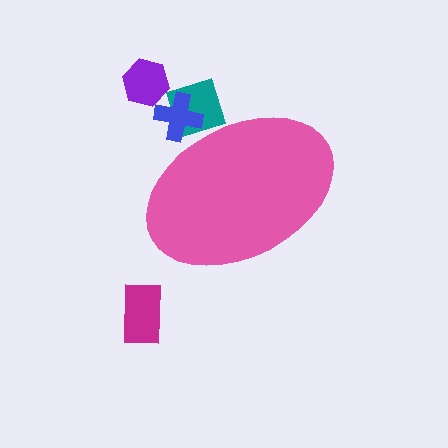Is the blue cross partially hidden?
Yes, the blue cross is partially hidden behind the pink ellipse.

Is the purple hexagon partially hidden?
No, the purple hexagon is fully visible.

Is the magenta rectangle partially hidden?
No, the magenta rectangle is fully visible.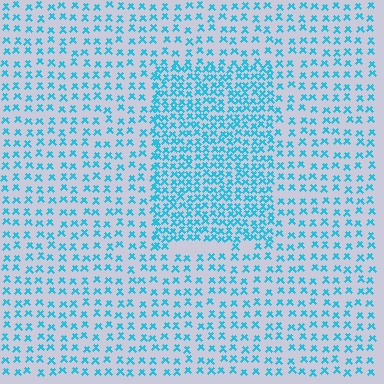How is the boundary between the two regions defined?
The boundary is defined by a change in element density (approximately 2.0x ratio). All elements are the same color, size, and shape.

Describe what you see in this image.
The image contains small cyan elements arranged at two different densities. A rectangle-shaped region is visible where the elements are more densely packed than the surrounding area.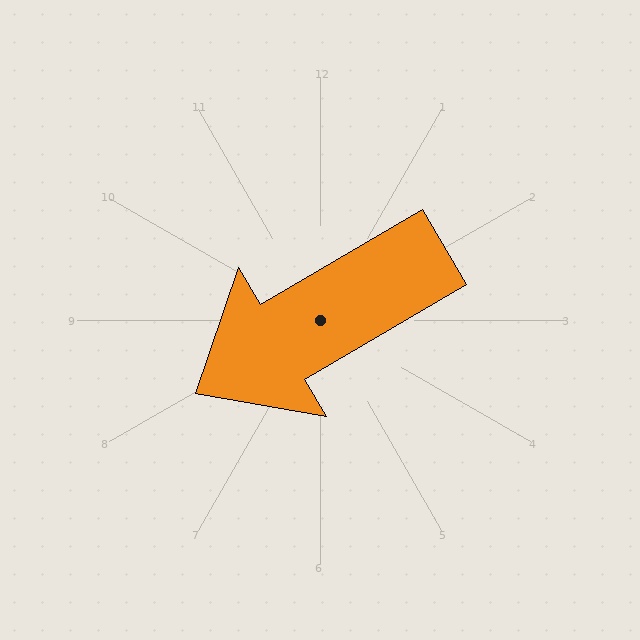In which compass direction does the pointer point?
Southwest.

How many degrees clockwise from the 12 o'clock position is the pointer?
Approximately 240 degrees.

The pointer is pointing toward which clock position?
Roughly 8 o'clock.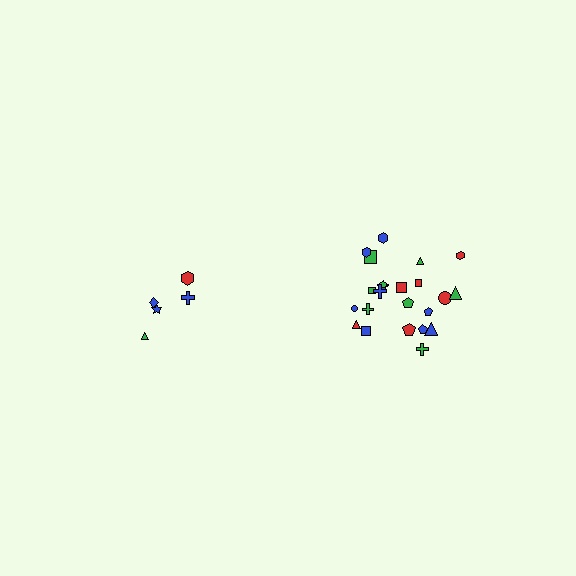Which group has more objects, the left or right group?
The right group.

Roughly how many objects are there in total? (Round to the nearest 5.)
Roughly 30 objects in total.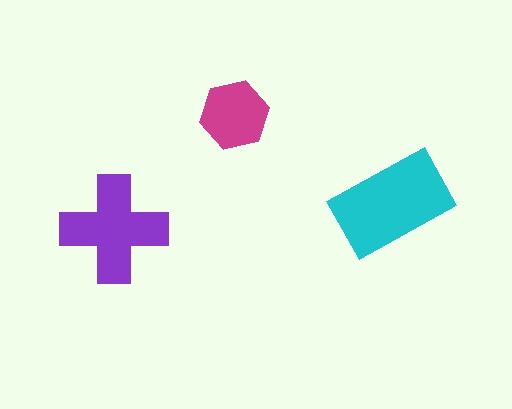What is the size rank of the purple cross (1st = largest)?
2nd.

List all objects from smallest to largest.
The magenta hexagon, the purple cross, the cyan rectangle.